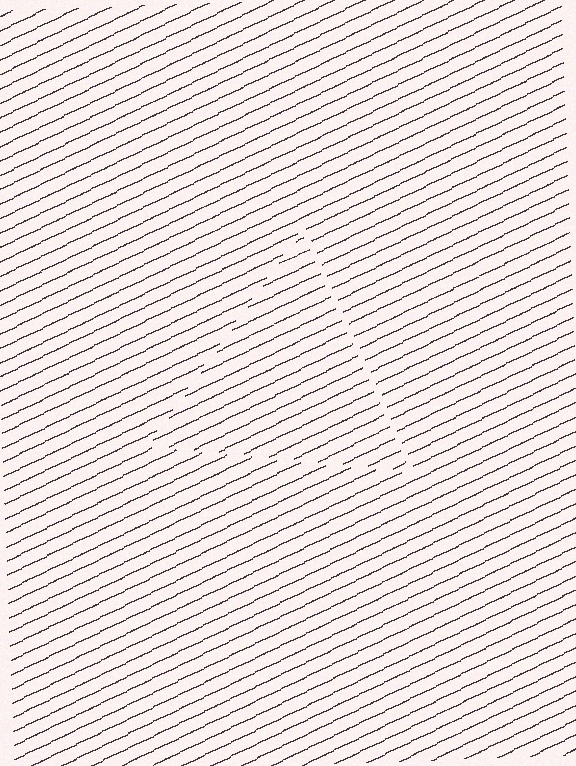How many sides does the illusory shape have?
3 sides — the line-ends trace a triangle.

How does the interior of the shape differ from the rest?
The interior of the shape contains the same grating, shifted by half a period — the contour is defined by the phase discontinuity where line-ends from the inner and outer gratings abut.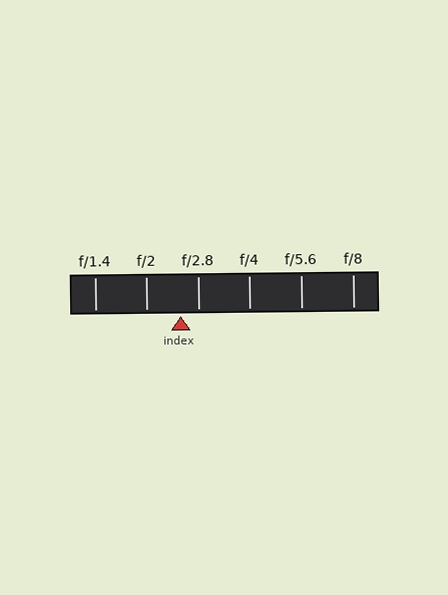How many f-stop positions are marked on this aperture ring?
There are 6 f-stop positions marked.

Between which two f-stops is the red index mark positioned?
The index mark is between f/2 and f/2.8.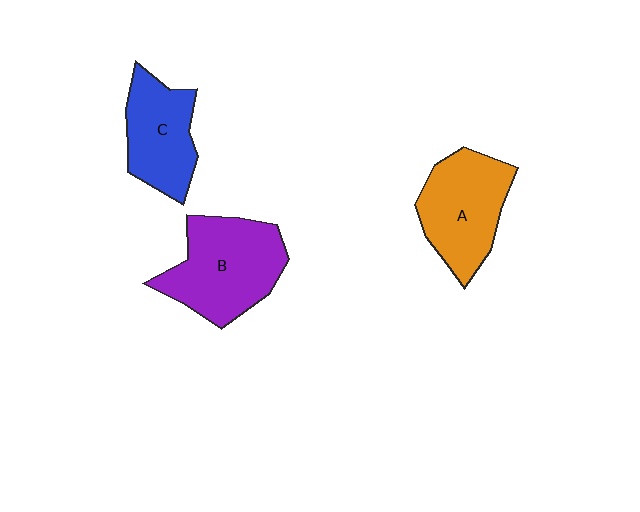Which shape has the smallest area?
Shape C (blue).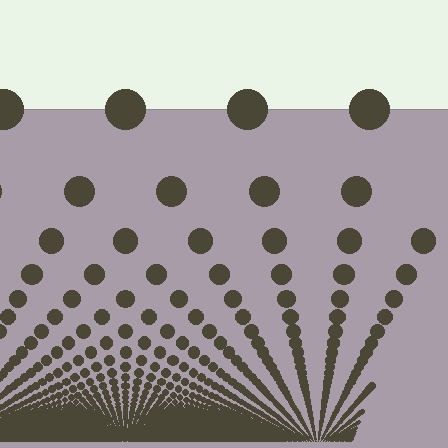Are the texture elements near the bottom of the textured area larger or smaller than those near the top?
Smaller. The gradient is inverted — elements near the bottom are smaller and denser.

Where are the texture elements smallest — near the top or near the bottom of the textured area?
Near the bottom.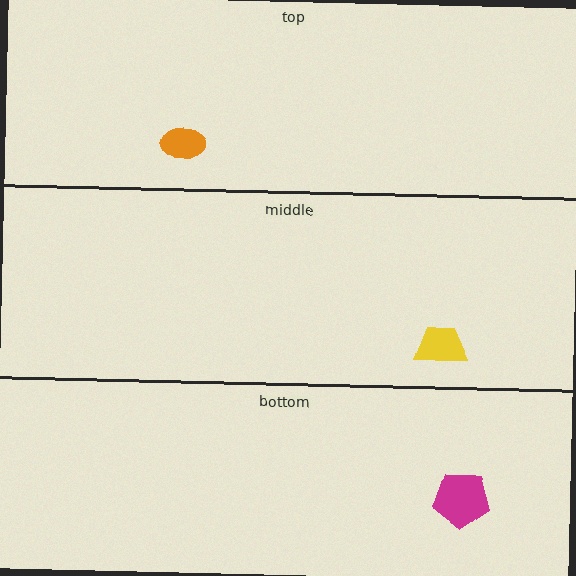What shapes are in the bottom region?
The magenta pentagon.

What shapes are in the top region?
The orange ellipse.